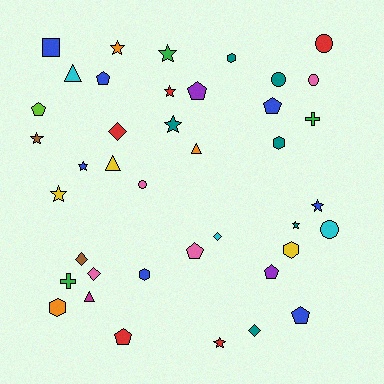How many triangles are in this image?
There are 4 triangles.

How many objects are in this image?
There are 40 objects.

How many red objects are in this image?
There are 5 red objects.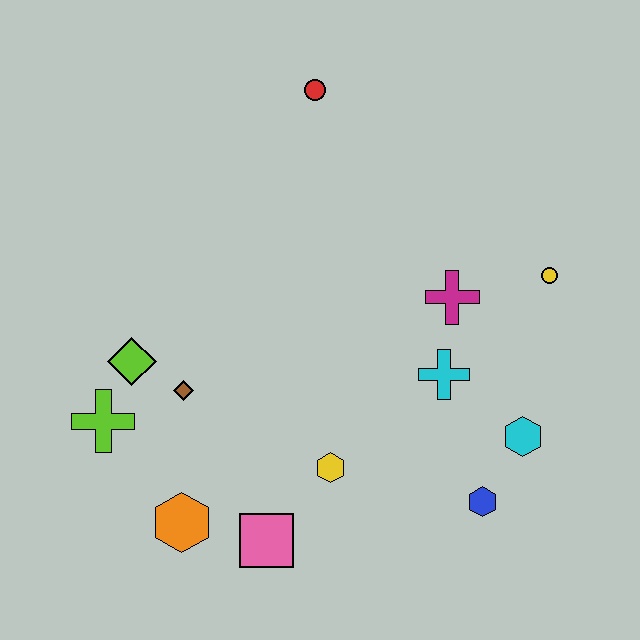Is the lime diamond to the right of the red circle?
No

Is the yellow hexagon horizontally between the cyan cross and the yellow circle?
No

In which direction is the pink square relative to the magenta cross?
The pink square is below the magenta cross.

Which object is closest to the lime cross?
The lime diamond is closest to the lime cross.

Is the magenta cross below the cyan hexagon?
No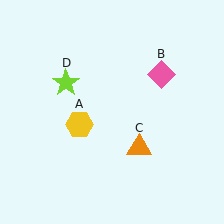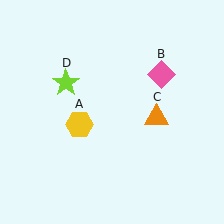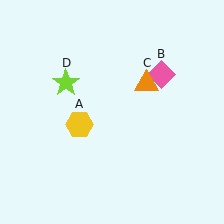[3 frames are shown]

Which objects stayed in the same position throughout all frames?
Yellow hexagon (object A) and pink diamond (object B) and lime star (object D) remained stationary.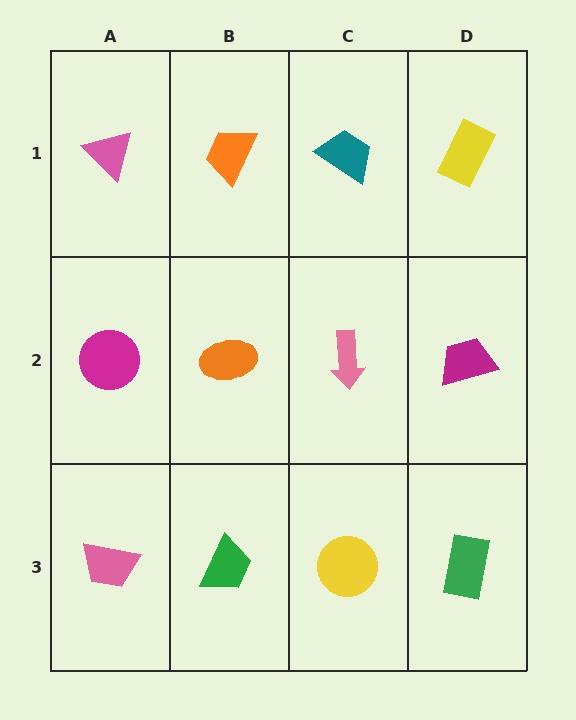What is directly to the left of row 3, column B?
A pink trapezoid.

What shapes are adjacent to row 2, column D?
A yellow rectangle (row 1, column D), a green rectangle (row 3, column D), a pink arrow (row 2, column C).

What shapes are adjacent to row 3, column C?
A pink arrow (row 2, column C), a green trapezoid (row 3, column B), a green rectangle (row 3, column D).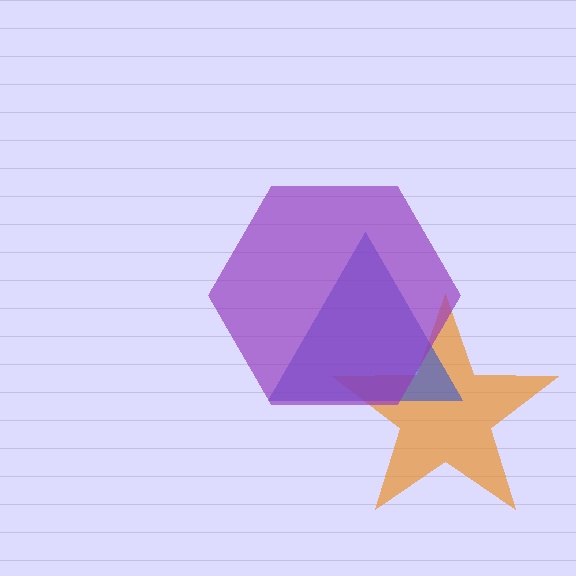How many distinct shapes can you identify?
There are 3 distinct shapes: an orange star, a blue triangle, a purple hexagon.